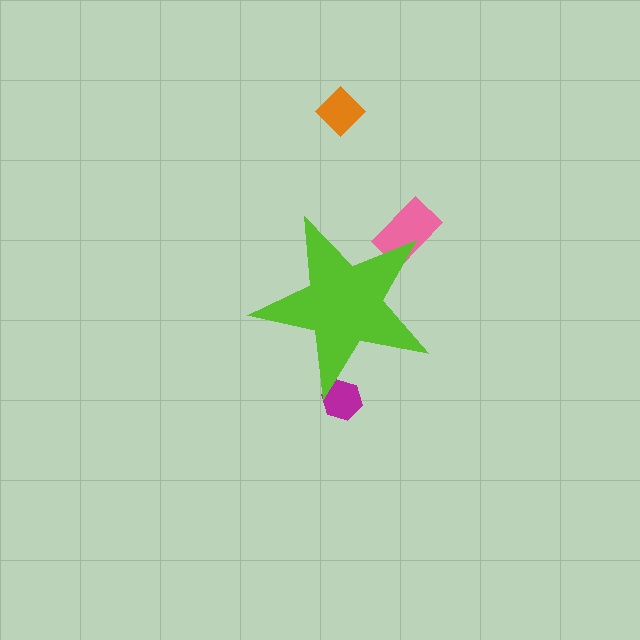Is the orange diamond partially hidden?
No, the orange diamond is fully visible.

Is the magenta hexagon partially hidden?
Yes, the magenta hexagon is partially hidden behind the lime star.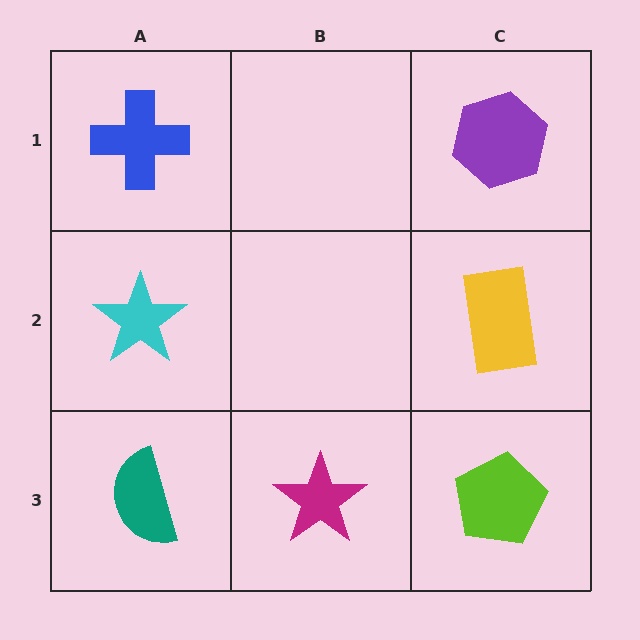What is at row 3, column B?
A magenta star.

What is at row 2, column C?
A yellow rectangle.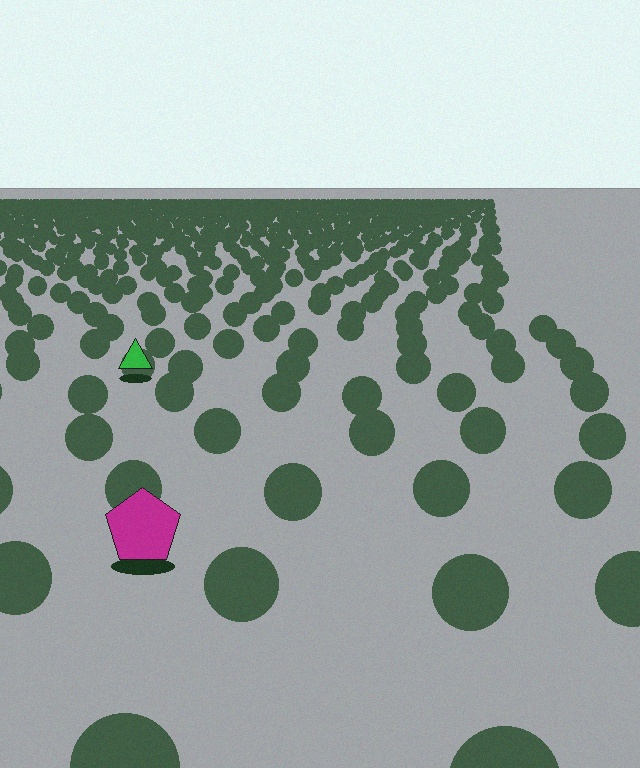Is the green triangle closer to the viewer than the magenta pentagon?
No. The magenta pentagon is closer — you can tell from the texture gradient: the ground texture is coarser near it.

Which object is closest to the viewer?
The magenta pentagon is closest. The texture marks near it are larger and more spread out.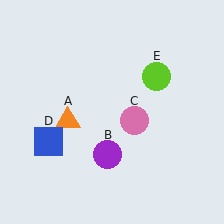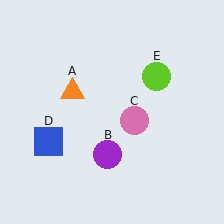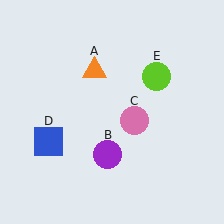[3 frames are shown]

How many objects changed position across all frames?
1 object changed position: orange triangle (object A).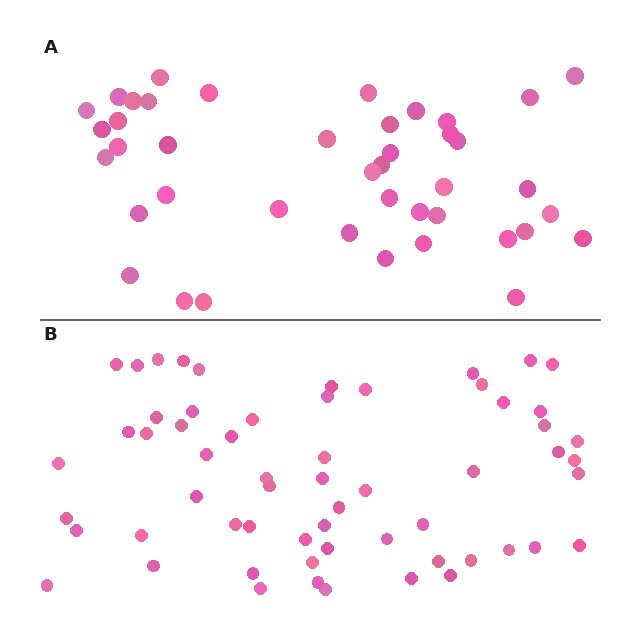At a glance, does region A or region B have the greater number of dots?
Region B (the bottom region) has more dots.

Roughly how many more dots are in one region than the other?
Region B has approximately 20 more dots than region A.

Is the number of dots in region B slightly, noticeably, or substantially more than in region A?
Region B has noticeably more, but not dramatically so. The ratio is roughly 1.4 to 1.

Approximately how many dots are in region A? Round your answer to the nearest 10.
About 40 dots. (The exact count is 42, which rounds to 40.)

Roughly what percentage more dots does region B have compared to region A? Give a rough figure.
About 45% more.